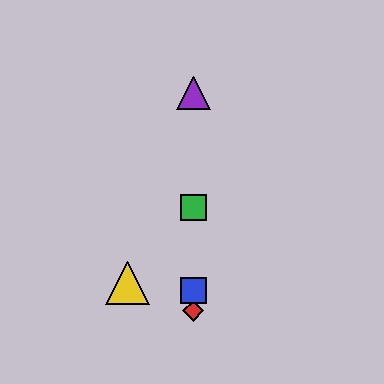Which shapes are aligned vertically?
The red diamond, the blue square, the green square, the purple triangle are aligned vertically.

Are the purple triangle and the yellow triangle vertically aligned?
No, the purple triangle is at x≈193 and the yellow triangle is at x≈128.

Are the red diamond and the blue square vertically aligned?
Yes, both are at x≈193.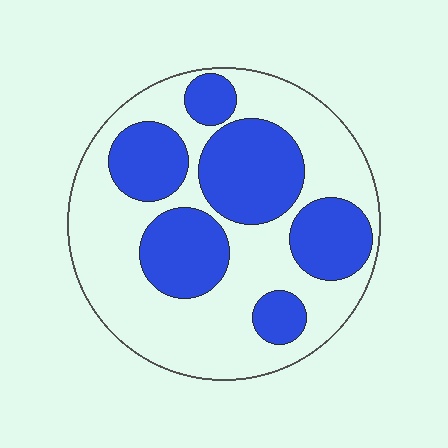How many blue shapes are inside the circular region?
6.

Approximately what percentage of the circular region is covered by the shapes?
Approximately 40%.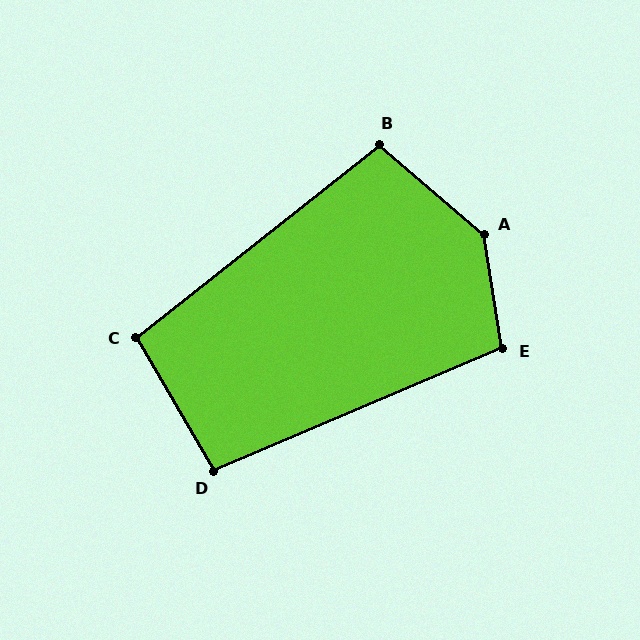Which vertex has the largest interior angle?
A, at approximately 140 degrees.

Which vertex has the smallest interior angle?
D, at approximately 97 degrees.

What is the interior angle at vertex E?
Approximately 104 degrees (obtuse).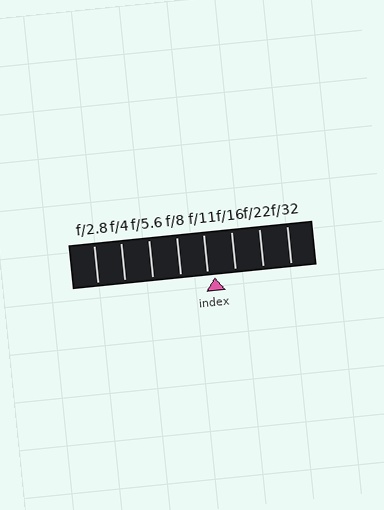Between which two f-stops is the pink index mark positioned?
The index mark is between f/11 and f/16.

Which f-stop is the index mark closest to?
The index mark is closest to f/11.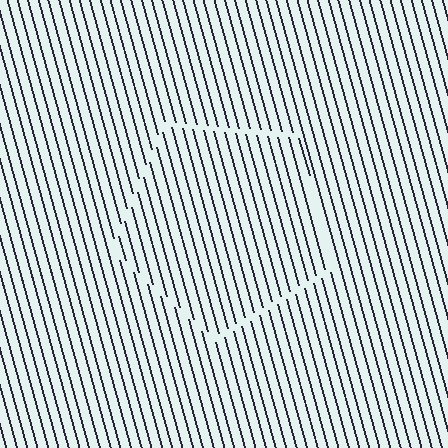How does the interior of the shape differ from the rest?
The interior of the shape contains the same grating, shifted by half a period — the contour is defined by the phase discontinuity where line-ends from the inner and outer gratings abut.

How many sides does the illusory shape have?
5 sides — the line-ends trace a pentagon.